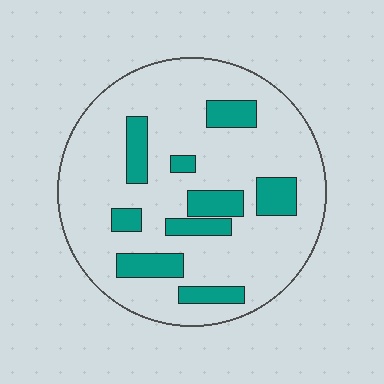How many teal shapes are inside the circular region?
9.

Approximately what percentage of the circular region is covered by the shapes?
Approximately 20%.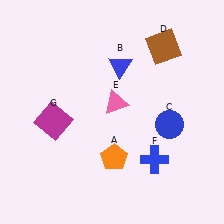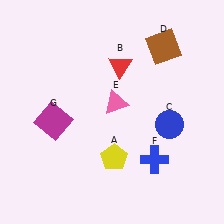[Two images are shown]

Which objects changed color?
A changed from orange to yellow. B changed from blue to red.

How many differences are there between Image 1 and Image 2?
There are 2 differences between the two images.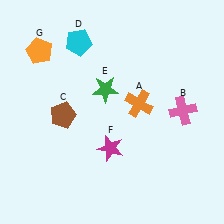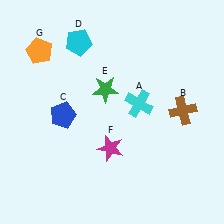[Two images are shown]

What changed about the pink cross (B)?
In Image 1, B is pink. In Image 2, it changed to brown.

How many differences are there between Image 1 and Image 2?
There are 3 differences between the two images.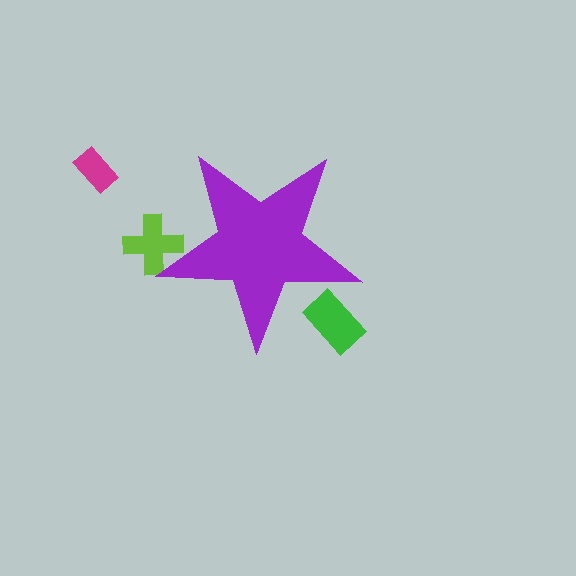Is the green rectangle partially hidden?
Yes, the green rectangle is partially hidden behind the purple star.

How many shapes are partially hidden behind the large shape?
2 shapes are partially hidden.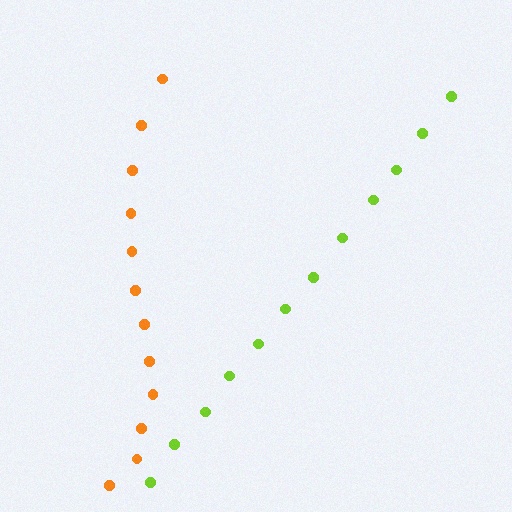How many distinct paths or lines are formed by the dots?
There are 2 distinct paths.